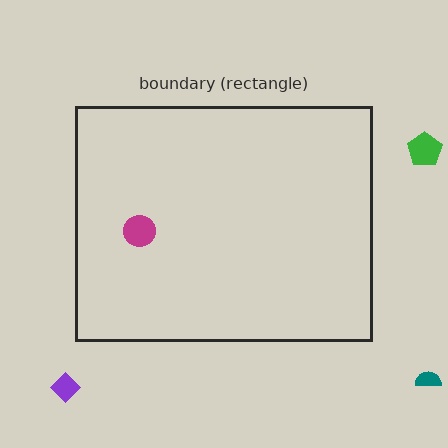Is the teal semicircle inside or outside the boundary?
Outside.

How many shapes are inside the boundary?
1 inside, 3 outside.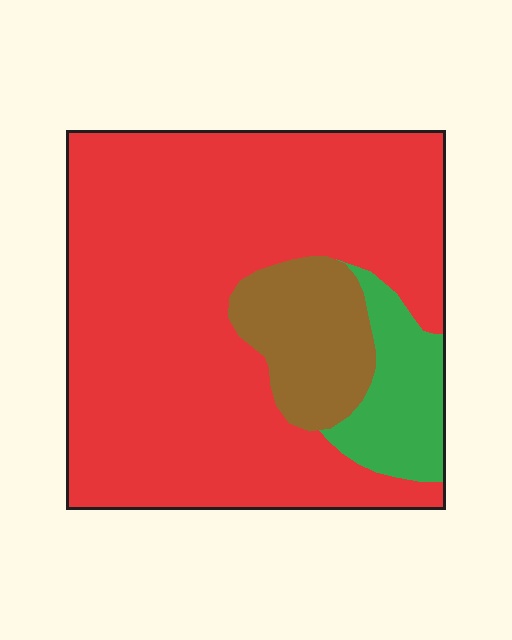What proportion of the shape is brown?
Brown takes up less than a quarter of the shape.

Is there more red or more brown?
Red.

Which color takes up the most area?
Red, at roughly 75%.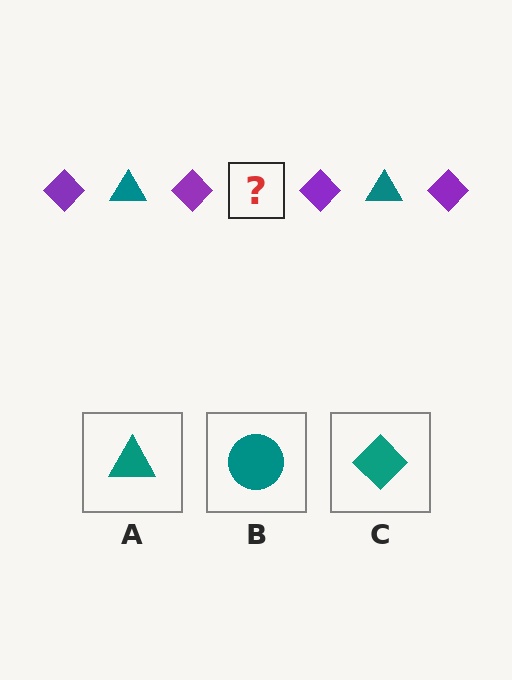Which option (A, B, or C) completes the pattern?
A.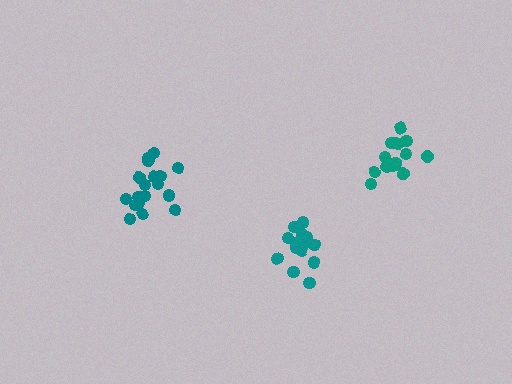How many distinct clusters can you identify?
There are 3 distinct clusters.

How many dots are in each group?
Group 1: 18 dots, Group 2: 15 dots, Group 3: 16 dots (49 total).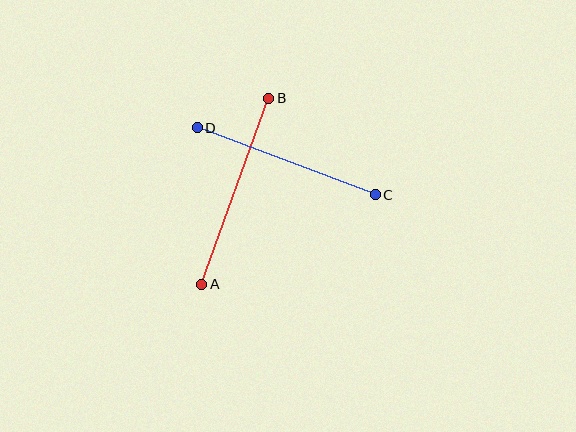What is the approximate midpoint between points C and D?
The midpoint is at approximately (286, 161) pixels.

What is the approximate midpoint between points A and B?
The midpoint is at approximately (235, 191) pixels.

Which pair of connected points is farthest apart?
Points A and B are farthest apart.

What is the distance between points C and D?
The distance is approximately 190 pixels.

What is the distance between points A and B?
The distance is approximately 198 pixels.